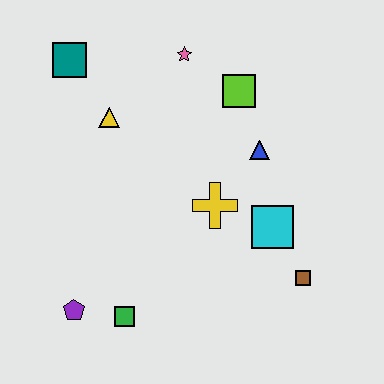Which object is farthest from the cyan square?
The teal square is farthest from the cyan square.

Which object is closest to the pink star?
The lime square is closest to the pink star.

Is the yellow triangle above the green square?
Yes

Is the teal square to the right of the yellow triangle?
No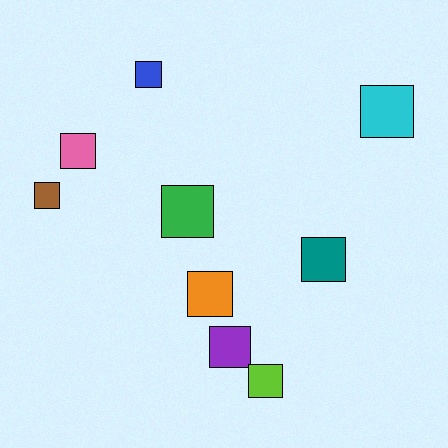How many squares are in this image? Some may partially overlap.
There are 9 squares.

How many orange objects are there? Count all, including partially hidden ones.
There is 1 orange object.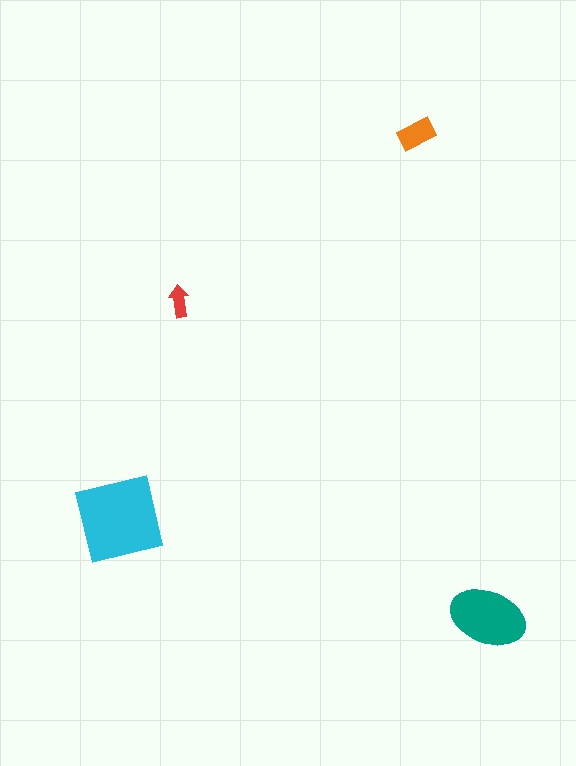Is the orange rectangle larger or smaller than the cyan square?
Smaller.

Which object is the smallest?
The red arrow.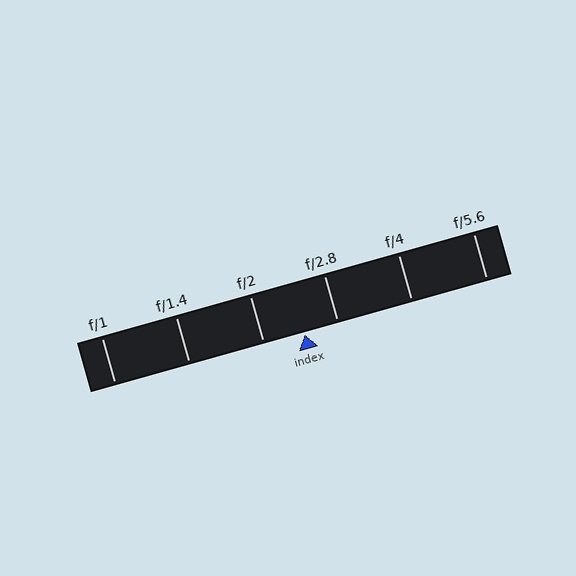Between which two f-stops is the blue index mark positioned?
The index mark is between f/2 and f/2.8.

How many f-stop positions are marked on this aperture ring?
There are 6 f-stop positions marked.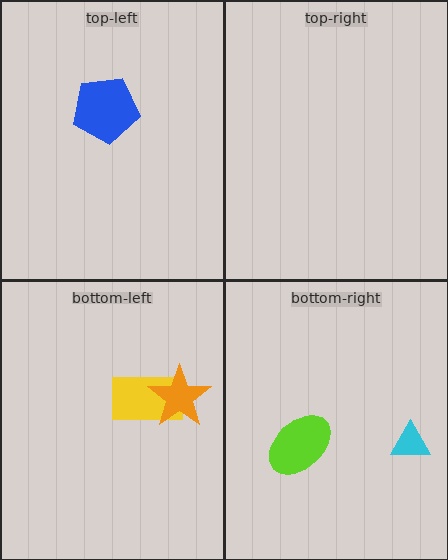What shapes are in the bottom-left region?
The yellow rectangle, the orange star.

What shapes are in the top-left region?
The blue pentagon.